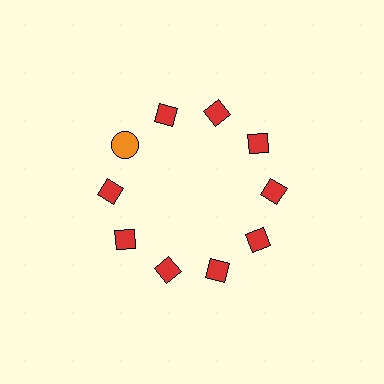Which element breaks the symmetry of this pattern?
The orange circle at roughly the 10 o'clock position breaks the symmetry. All other shapes are red diamonds.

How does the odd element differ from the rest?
It differs in both color (orange instead of red) and shape (circle instead of diamond).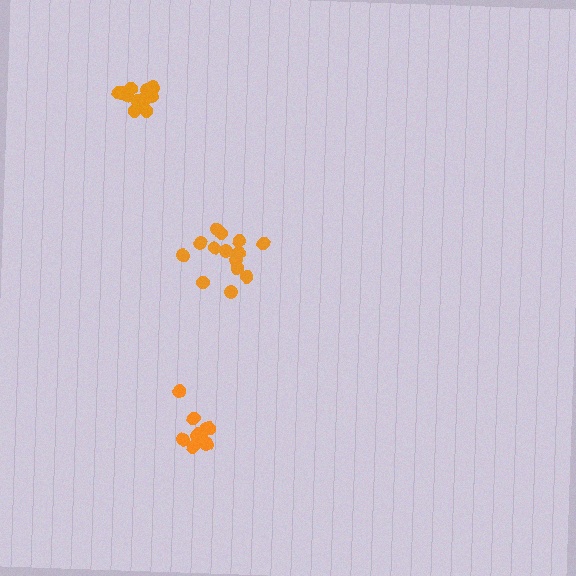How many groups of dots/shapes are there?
There are 3 groups.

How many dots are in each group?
Group 1: 14 dots, Group 2: 12 dots, Group 3: 11 dots (37 total).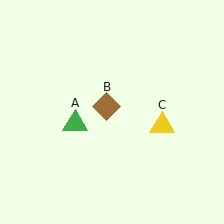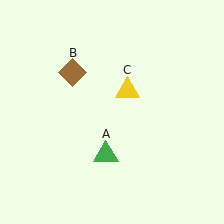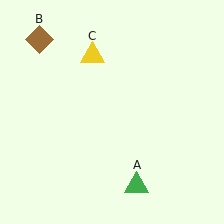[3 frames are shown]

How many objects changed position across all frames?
3 objects changed position: green triangle (object A), brown diamond (object B), yellow triangle (object C).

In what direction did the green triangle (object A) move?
The green triangle (object A) moved down and to the right.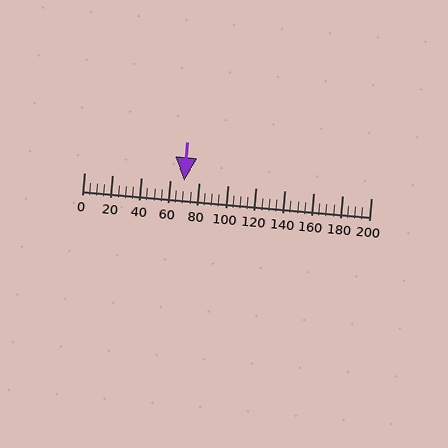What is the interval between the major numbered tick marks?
The major tick marks are spaced 20 units apart.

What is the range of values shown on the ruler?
The ruler shows values from 0 to 200.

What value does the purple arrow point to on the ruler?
The purple arrow points to approximately 70.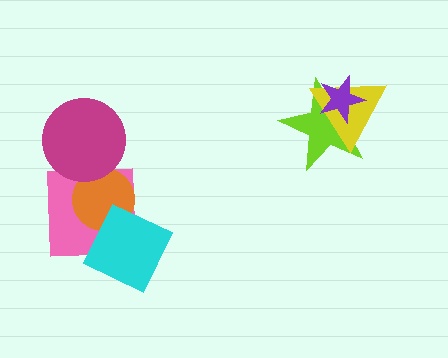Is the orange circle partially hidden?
Yes, it is partially covered by another shape.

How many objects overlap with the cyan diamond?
2 objects overlap with the cyan diamond.